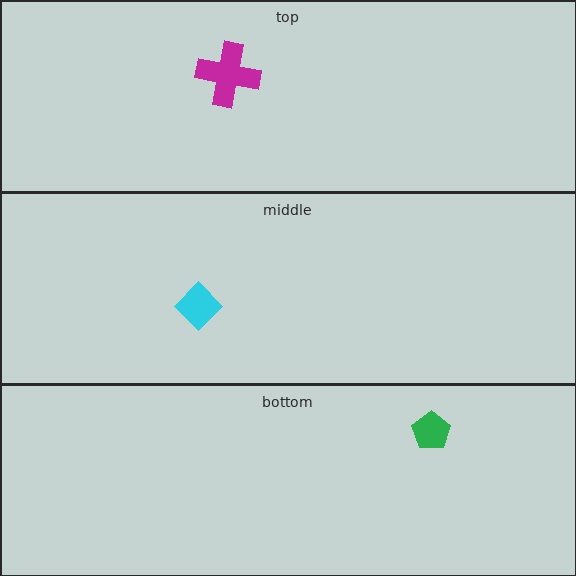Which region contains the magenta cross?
The top region.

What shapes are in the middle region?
The cyan diamond.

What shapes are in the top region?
The magenta cross.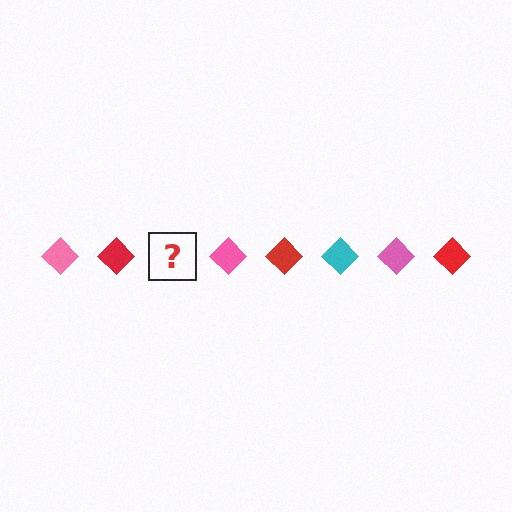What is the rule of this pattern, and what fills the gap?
The rule is that the pattern cycles through pink, red, cyan diamonds. The gap should be filled with a cyan diamond.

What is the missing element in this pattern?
The missing element is a cyan diamond.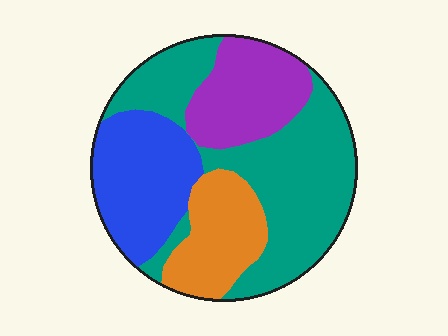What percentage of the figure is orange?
Orange takes up less than a sixth of the figure.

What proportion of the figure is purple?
Purple covers roughly 20% of the figure.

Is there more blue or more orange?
Blue.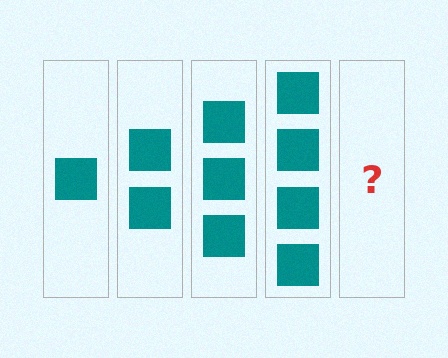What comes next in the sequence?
The next element should be 5 squares.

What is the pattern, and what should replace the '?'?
The pattern is that each step adds one more square. The '?' should be 5 squares.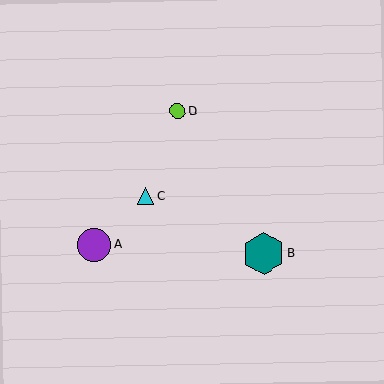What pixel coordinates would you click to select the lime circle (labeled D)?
Click at (178, 111) to select the lime circle D.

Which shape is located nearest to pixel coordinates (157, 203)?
The cyan triangle (labeled C) at (145, 196) is nearest to that location.